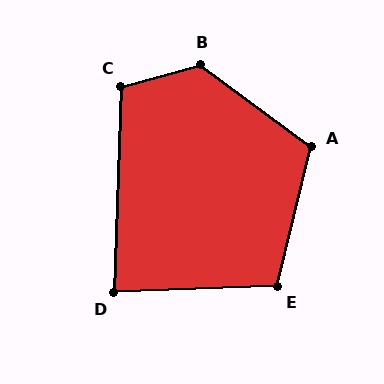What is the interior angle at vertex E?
Approximately 106 degrees (obtuse).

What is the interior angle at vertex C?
Approximately 107 degrees (obtuse).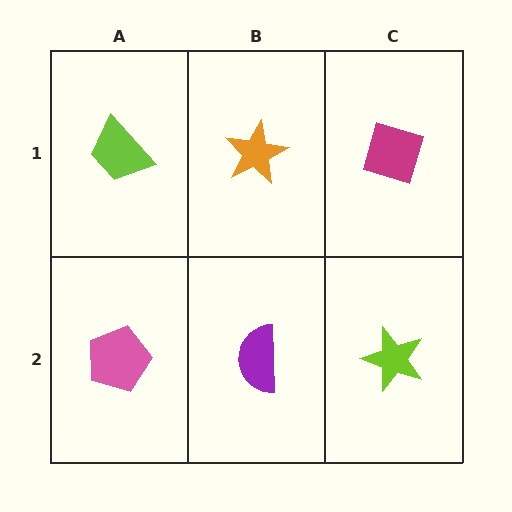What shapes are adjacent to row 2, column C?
A magenta diamond (row 1, column C), a purple semicircle (row 2, column B).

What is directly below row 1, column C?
A lime star.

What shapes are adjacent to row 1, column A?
A pink pentagon (row 2, column A), an orange star (row 1, column B).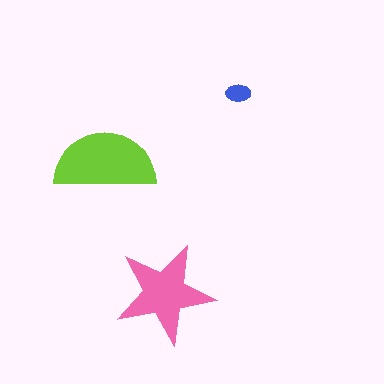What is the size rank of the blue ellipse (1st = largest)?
3rd.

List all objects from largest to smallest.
The lime semicircle, the pink star, the blue ellipse.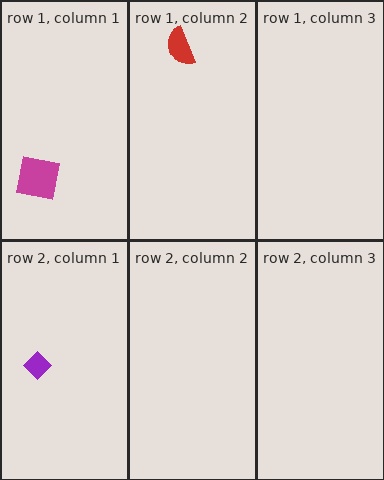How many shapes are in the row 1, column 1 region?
1.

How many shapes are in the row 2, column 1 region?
1.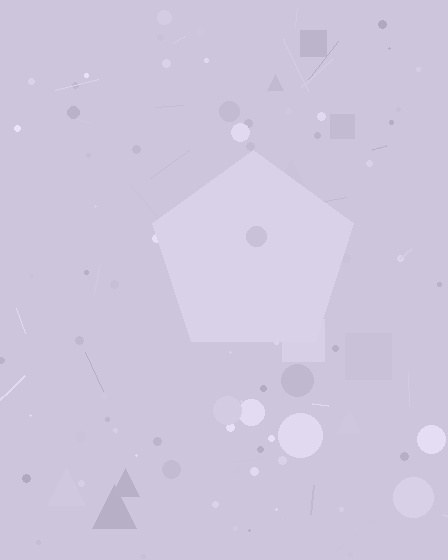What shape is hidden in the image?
A pentagon is hidden in the image.